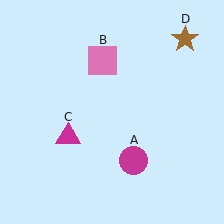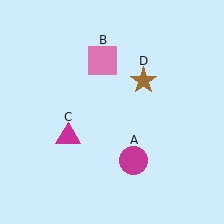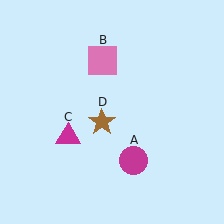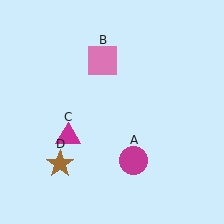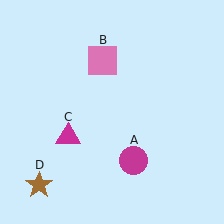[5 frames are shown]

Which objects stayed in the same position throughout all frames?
Magenta circle (object A) and pink square (object B) and magenta triangle (object C) remained stationary.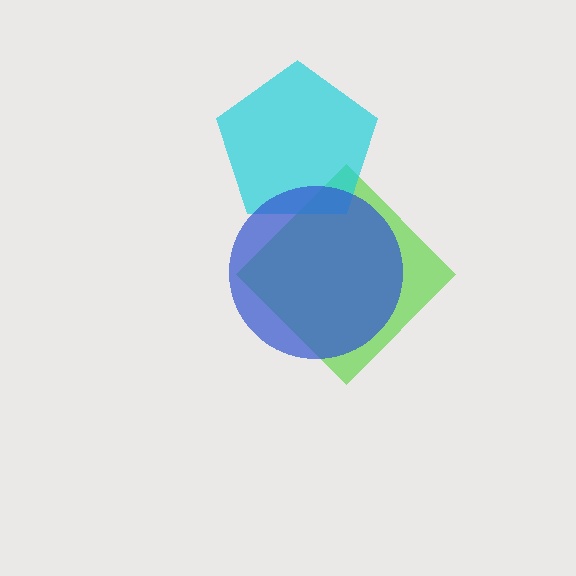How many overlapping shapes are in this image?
There are 3 overlapping shapes in the image.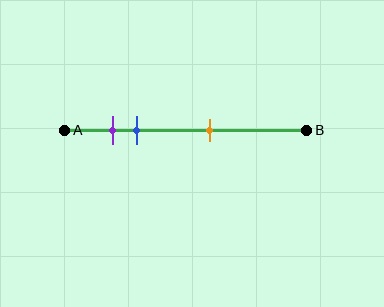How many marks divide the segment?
There are 3 marks dividing the segment.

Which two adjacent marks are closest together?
The purple and blue marks are the closest adjacent pair.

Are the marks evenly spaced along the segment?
No, the marks are not evenly spaced.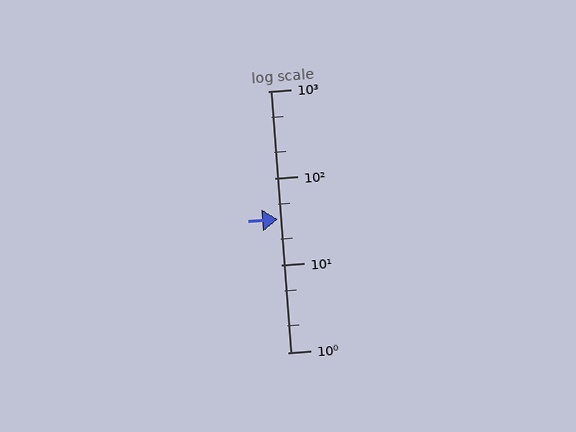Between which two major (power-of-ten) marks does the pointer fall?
The pointer is between 10 and 100.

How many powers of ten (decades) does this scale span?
The scale spans 3 decades, from 1 to 1000.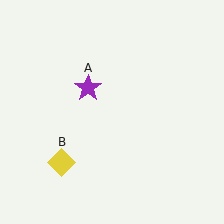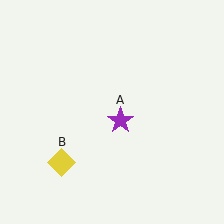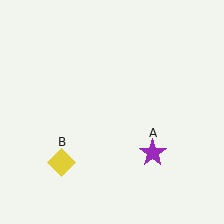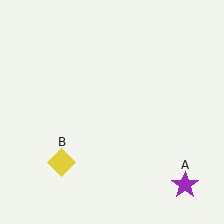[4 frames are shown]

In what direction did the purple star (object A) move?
The purple star (object A) moved down and to the right.